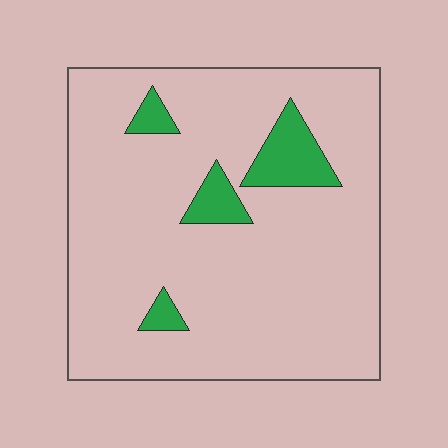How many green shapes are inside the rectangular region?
4.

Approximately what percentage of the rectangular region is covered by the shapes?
Approximately 10%.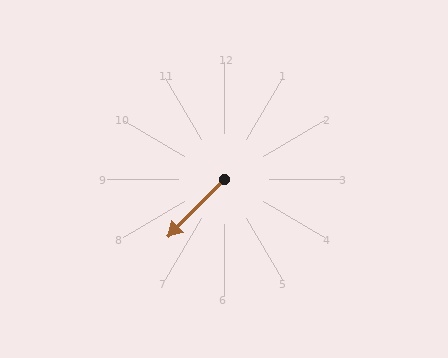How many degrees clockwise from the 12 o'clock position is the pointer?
Approximately 224 degrees.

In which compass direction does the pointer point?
Southwest.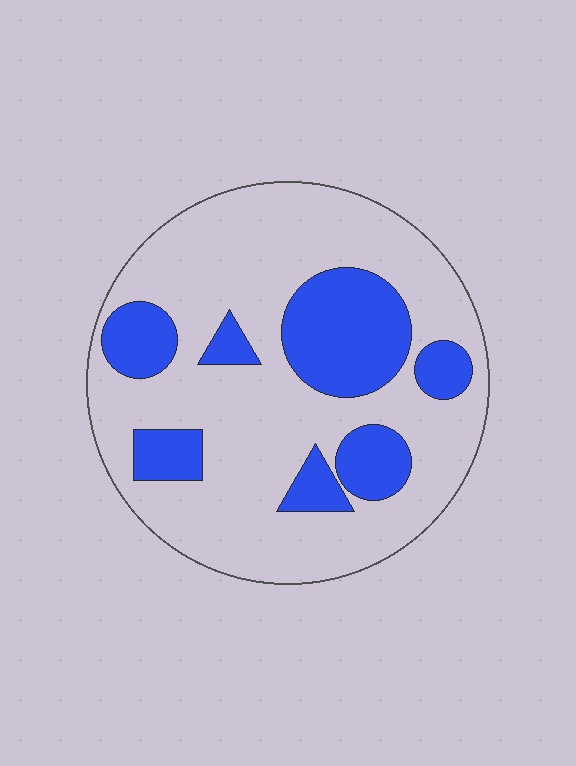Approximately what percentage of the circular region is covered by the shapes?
Approximately 25%.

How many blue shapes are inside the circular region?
7.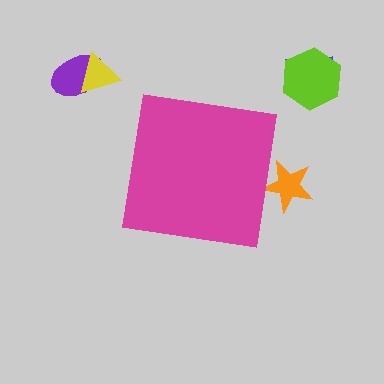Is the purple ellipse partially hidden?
No, the purple ellipse is fully visible.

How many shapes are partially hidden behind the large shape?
1 shape is partially hidden.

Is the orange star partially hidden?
Yes, the orange star is partially hidden behind the magenta square.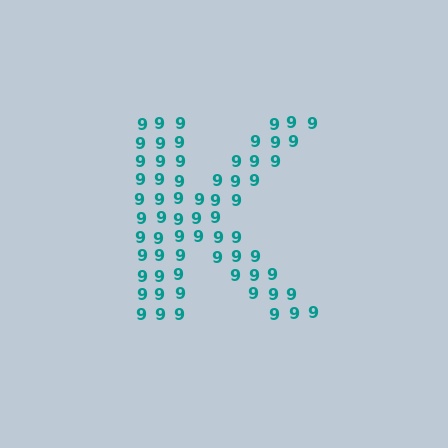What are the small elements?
The small elements are digit 9's.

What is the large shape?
The large shape is the letter K.